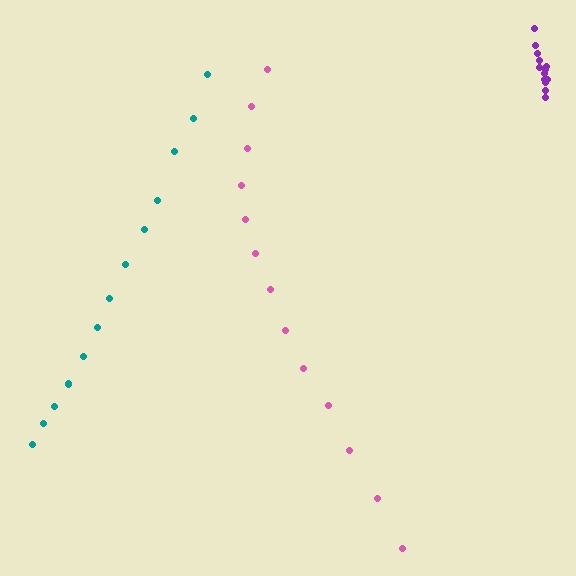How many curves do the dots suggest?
There are 3 distinct paths.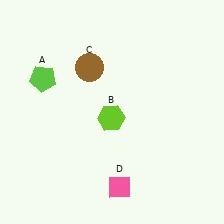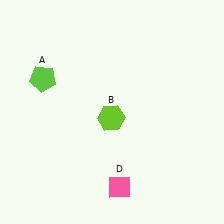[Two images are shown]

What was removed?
The brown circle (C) was removed in Image 2.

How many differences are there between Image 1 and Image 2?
There is 1 difference between the two images.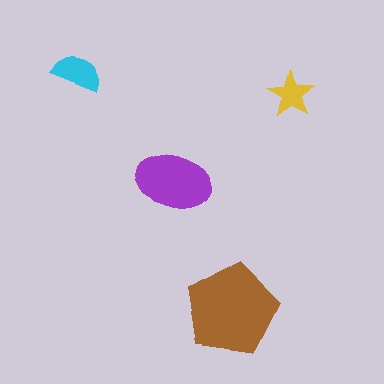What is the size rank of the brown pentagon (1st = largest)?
1st.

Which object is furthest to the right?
The yellow star is rightmost.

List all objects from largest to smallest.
The brown pentagon, the purple ellipse, the cyan semicircle, the yellow star.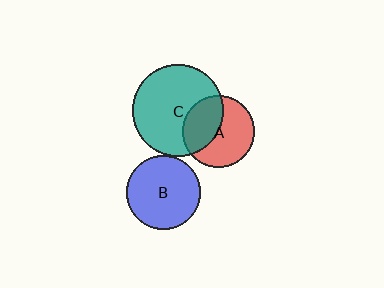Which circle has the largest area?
Circle C (teal).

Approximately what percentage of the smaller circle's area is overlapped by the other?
Approximately 40%.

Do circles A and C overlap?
Yes.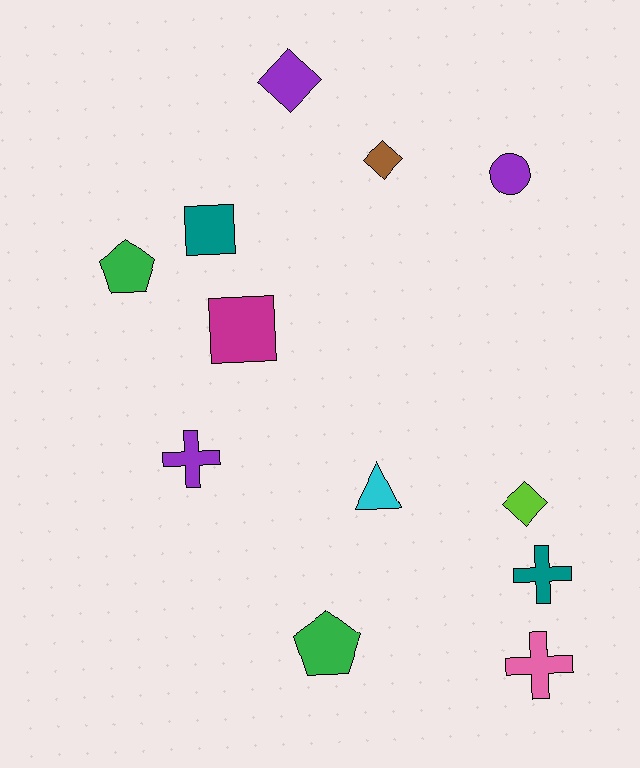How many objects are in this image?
There are 12 objects.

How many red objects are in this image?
There are no red objects.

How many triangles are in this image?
There is 1 triangle.